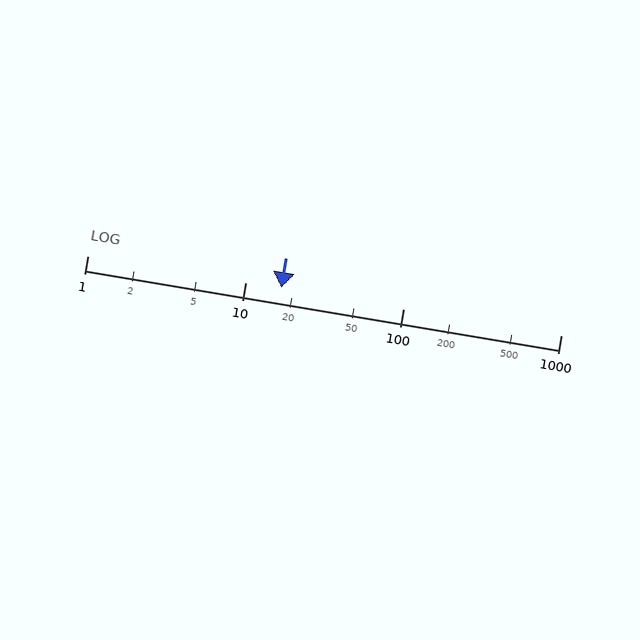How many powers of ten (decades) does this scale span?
The scale spans 3 decades, from 1 to 1000.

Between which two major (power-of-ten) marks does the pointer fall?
The pointer is between 10 and 100.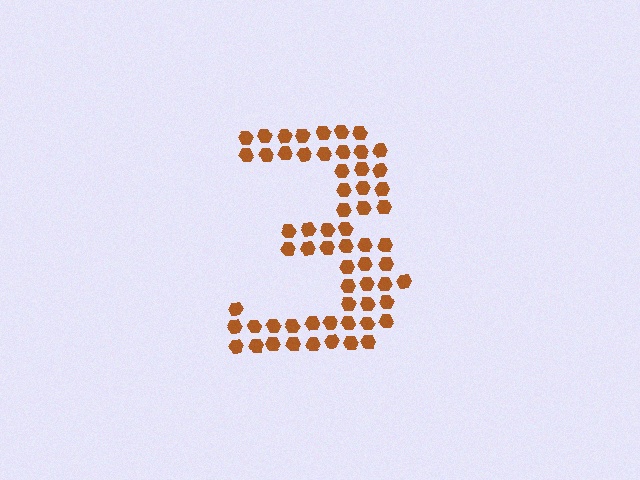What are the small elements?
The small elements are hexagons.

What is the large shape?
The large shape is the digit 3.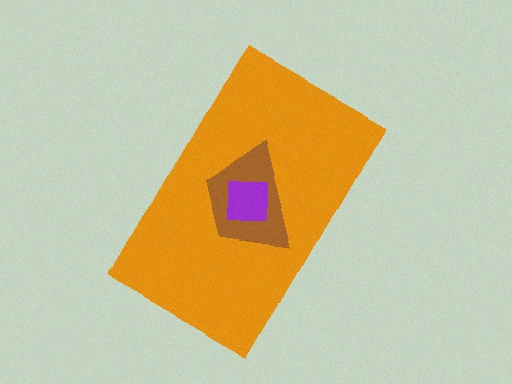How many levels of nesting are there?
3.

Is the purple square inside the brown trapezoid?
Yes.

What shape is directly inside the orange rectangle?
The brown trapezoid.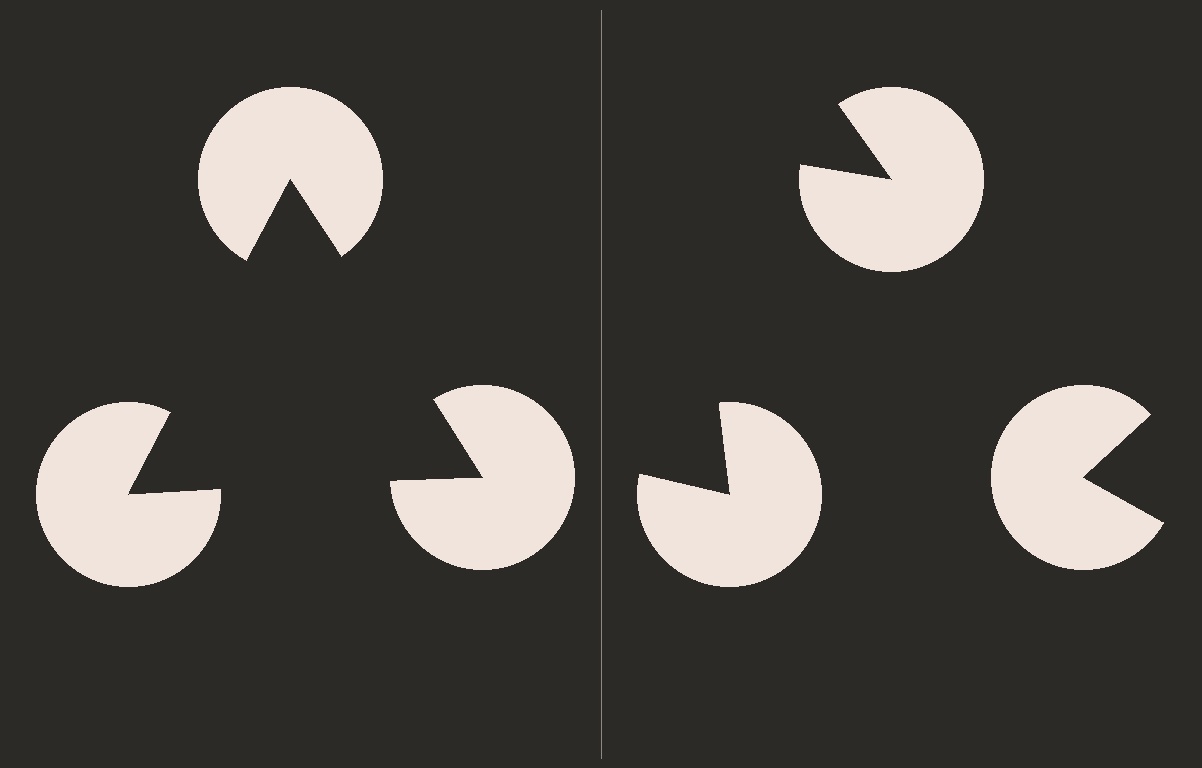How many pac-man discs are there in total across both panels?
6 — 3 on each side.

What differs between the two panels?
The pac-man discs are positioned identically on both sides; only the wedge orientations differ. On the left they align to a triangle; on the right they are misaligned.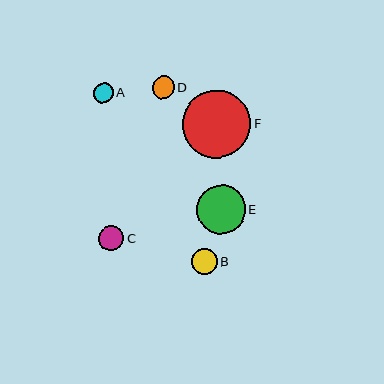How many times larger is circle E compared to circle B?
Circle E is approximately 1.9 times the size of circle B.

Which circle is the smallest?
Circle A is the smallest with a size of approximately 20 pixels.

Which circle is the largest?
Circle F is the largest with a size of approximately 68 pixels.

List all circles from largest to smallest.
From largest to smallest: F, E, B, C, D, A.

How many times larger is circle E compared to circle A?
Circle E is approximately 2.5 times the size of circle A.